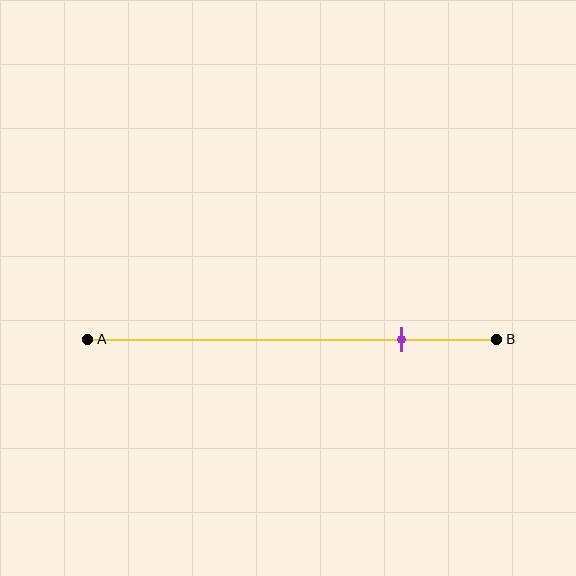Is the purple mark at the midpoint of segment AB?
No, the mark is at about 75% from A, not at the 50% midpoint.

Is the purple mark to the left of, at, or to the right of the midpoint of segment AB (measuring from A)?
The purple mark is to the right of the midpoint of segment AB.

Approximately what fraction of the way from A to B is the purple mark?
The purple mark is approximately 75% of the way from A to B.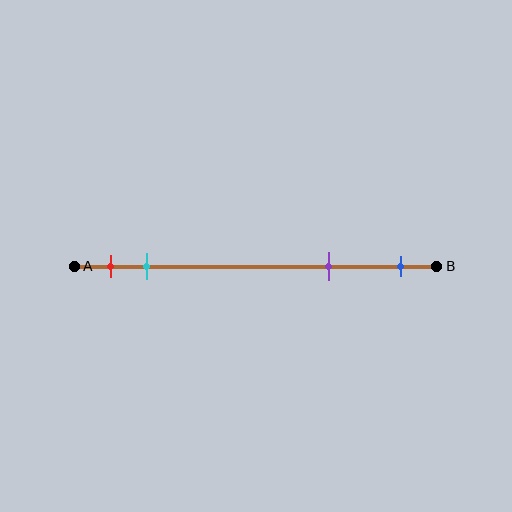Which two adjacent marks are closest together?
The red and cyan marks are the closest adjacent pair.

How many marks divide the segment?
There are 4 marks dividing the segment.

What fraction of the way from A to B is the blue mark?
The blue mark is approximately 90% (0.9) of the way from A to B.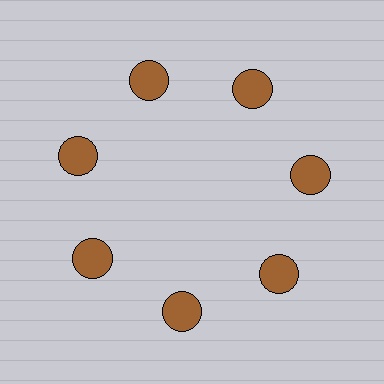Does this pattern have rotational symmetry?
Yes, this pattern has 7-fold rotational symmetry. It looks the same after rotating 51 degrees around the center.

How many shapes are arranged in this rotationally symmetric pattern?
There are 7 shapes, arranged in 7 groups of 1.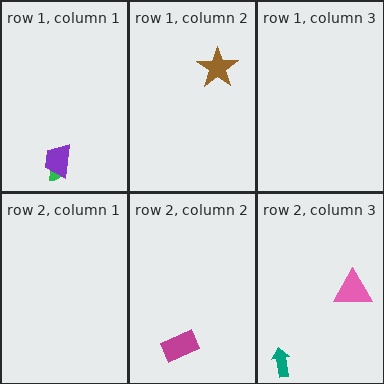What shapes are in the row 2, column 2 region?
The magenta rectangle.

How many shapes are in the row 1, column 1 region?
2.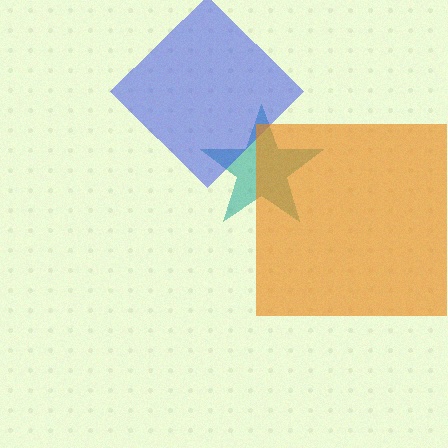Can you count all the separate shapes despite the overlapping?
Yes, there are 3 separate shapes.